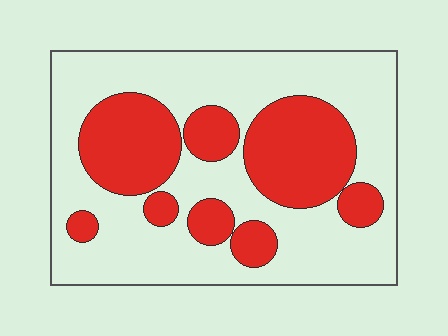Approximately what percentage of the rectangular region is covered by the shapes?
Approximately 35%.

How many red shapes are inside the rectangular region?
8.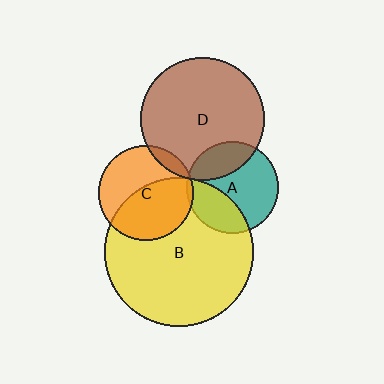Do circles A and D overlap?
Yes.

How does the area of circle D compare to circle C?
Approximately 1.7 times.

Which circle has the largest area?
Circle B (yellow).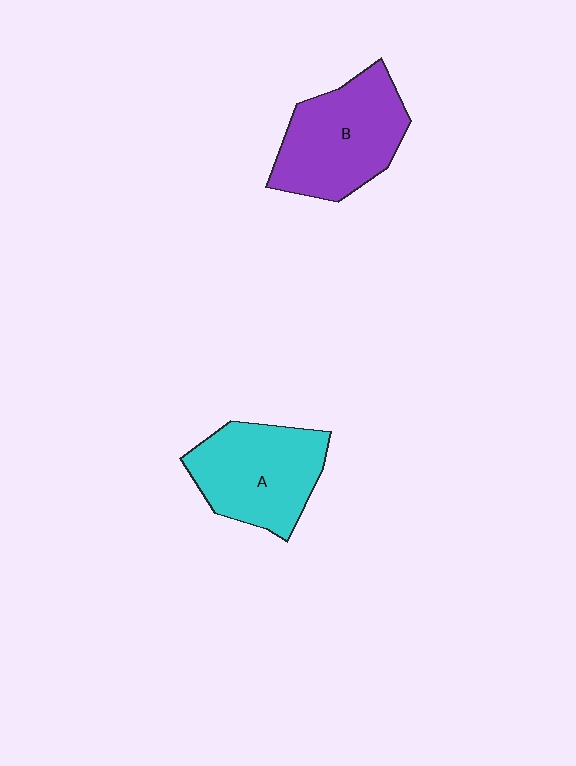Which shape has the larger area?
Shape B (purple).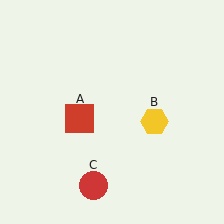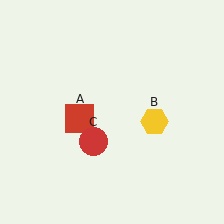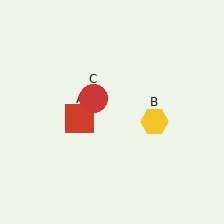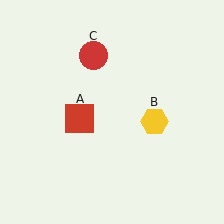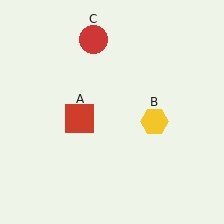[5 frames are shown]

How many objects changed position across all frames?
1 object changed position: red circle (object C).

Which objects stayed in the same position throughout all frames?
Red square (object A) and yellow hexagon (object B) remained stationary.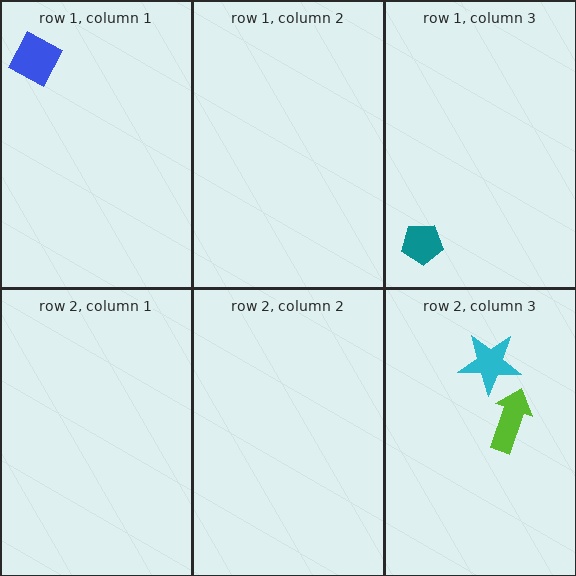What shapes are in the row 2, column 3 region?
The cyan star, the lime arrow.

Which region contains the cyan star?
The row 2, column 3 region.